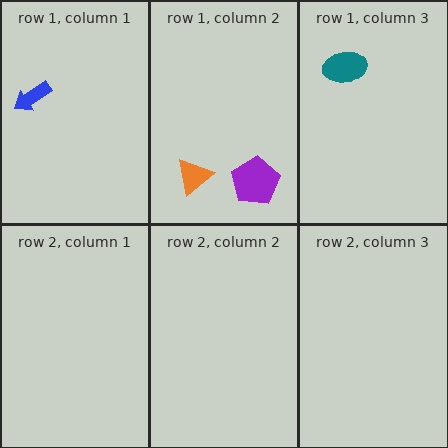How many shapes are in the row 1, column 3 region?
1.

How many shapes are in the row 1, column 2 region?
2.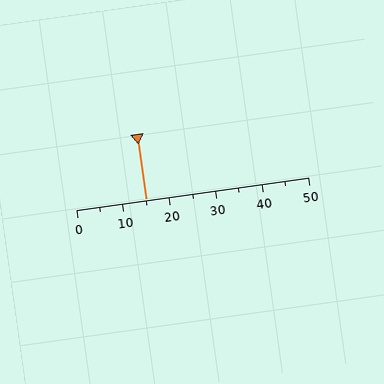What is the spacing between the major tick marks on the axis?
The major ticks are spaced 10 apart.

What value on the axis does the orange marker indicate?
The marker indicates approximately 15.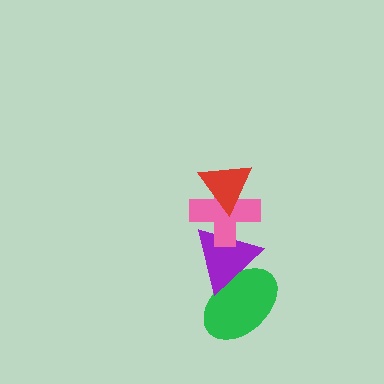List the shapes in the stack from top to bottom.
From top to bottom: the red triangle, the pink cross, the purple triangle, the green ellipse.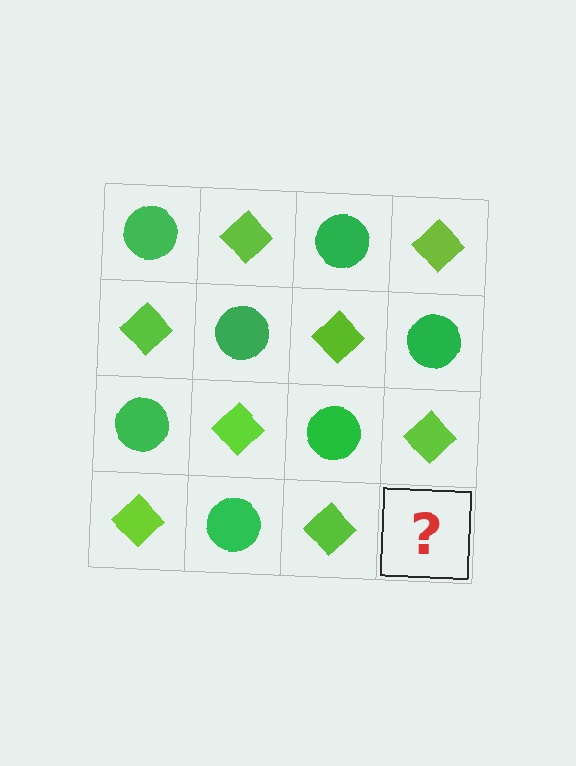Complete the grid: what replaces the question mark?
The question mark should be replaced with a green circle.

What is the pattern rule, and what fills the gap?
The rule is that it alternates green circle and lime diamond in a checkerboard pattern. The gap should be filled with a green circle.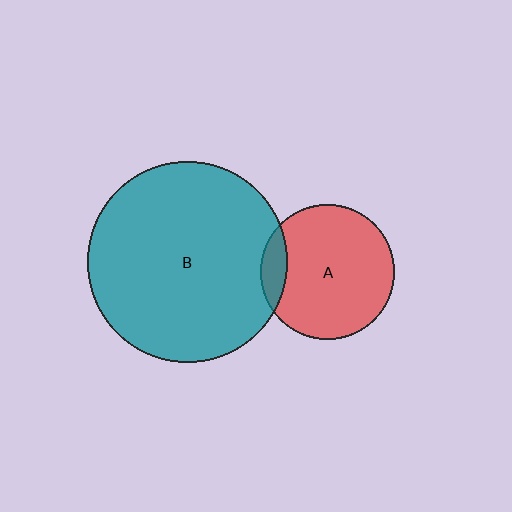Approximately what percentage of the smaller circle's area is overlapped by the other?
Approximately 10%.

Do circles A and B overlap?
Yes.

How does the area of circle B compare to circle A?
Approximately 2.2 times.